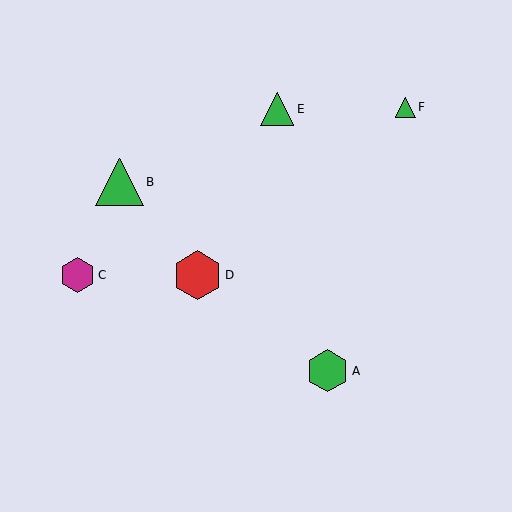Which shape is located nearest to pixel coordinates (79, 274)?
The magenta hexagon (labeled C) at (77, 275) is nearest to that location.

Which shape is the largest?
The red hexagon (labeled D) is the largest.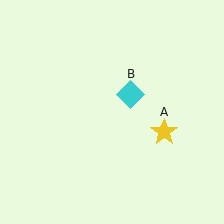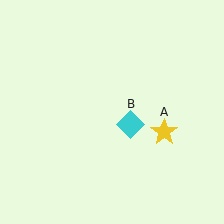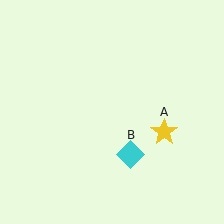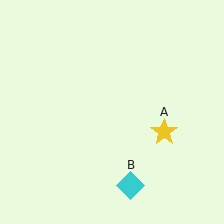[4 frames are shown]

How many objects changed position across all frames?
1 object changed position: cyan diamond (object B).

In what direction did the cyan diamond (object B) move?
The cyan diamond (object B) moved down.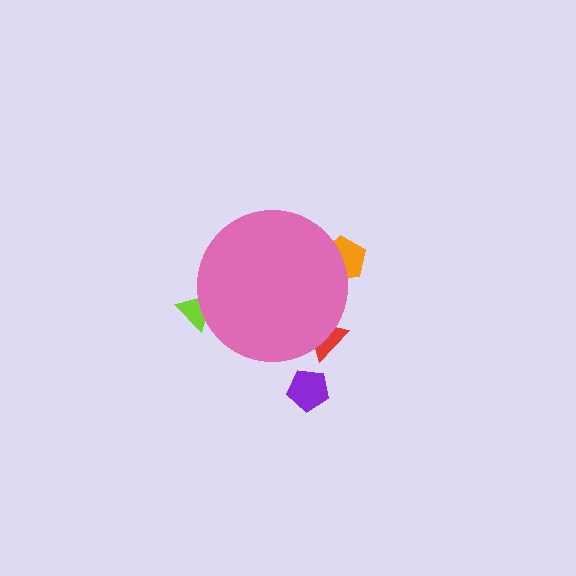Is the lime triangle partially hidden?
Yes, the lime triangle is partially hidden behind the pink circle.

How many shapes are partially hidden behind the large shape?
3 shapes are partially hidden.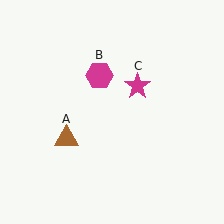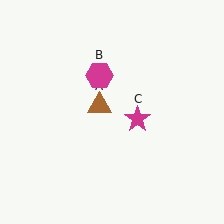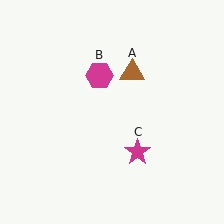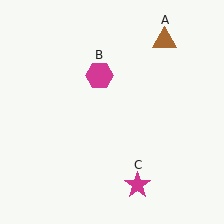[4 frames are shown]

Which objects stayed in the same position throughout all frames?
Magenta hexagon (object B) remained stationary.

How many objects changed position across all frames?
2 objects changed position: brown triangle (object A), magenta star (object C).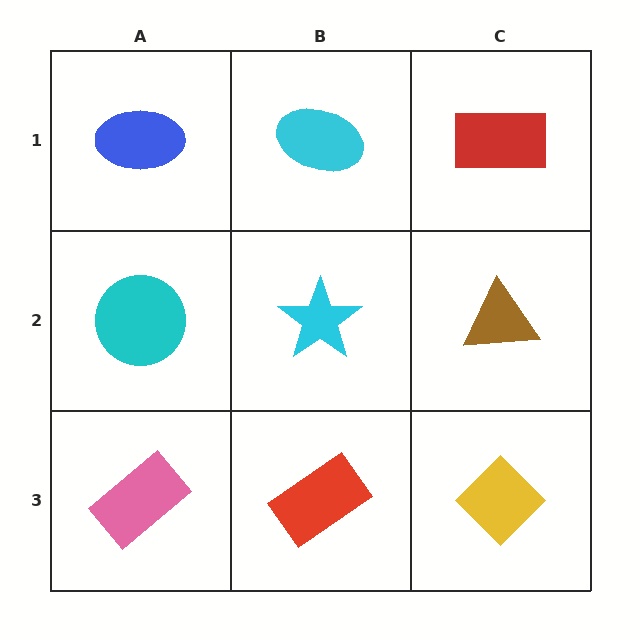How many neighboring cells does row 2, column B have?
4.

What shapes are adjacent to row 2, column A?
A blue ellipse (row 1, column A), a pink rectangle (row 3, column A), a cyan star (row 2, column B).